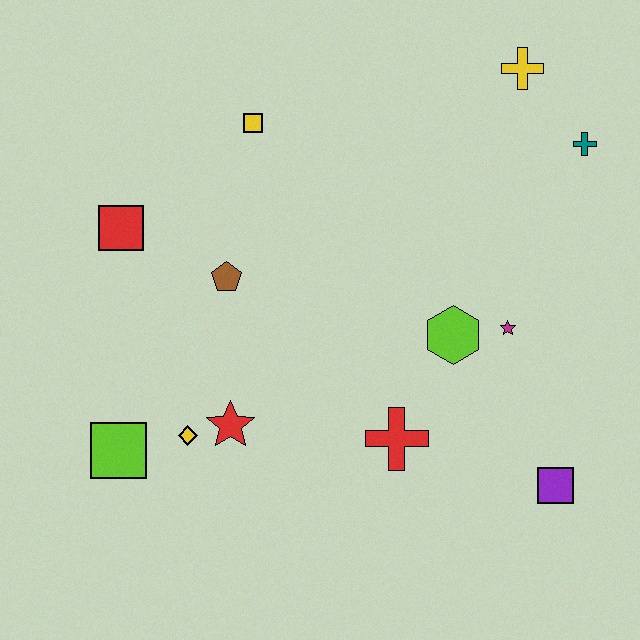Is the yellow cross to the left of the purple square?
Yes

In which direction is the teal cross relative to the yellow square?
The teal cross is to the right of the yellow square.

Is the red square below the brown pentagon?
No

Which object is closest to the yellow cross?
The teal cross is closest to the yellow cross.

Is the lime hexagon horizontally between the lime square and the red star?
No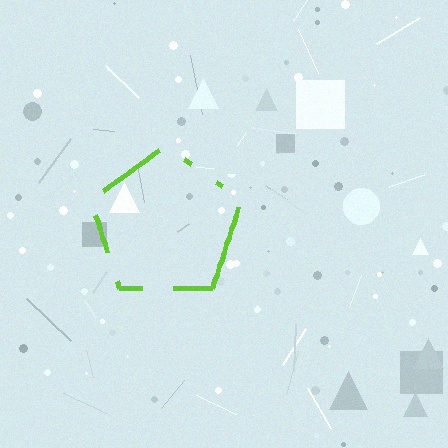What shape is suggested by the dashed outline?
The dashed outline suggests a pentagon.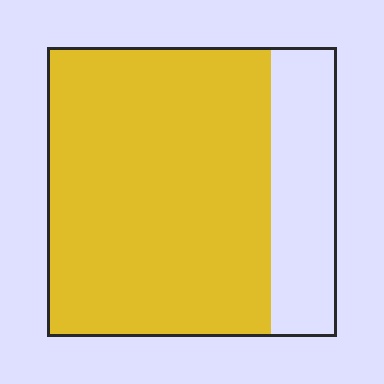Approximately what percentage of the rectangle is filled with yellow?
Approximately 75%.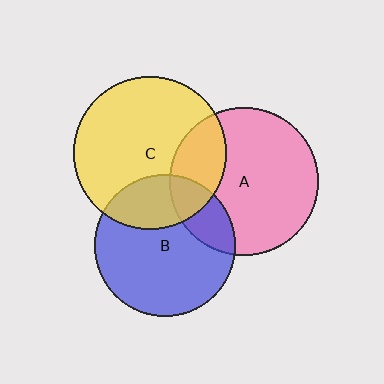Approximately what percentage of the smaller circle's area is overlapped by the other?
Approximately 25%.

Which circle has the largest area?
Circle C (yellow).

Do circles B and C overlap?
Yes.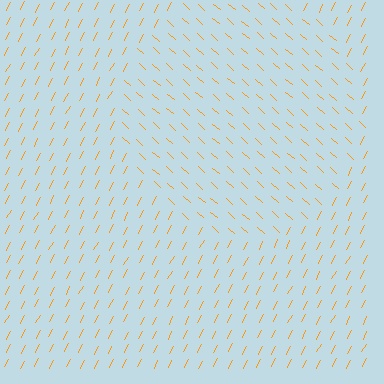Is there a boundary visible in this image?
Yes, there is a texture boundary formed by a change in line orientation.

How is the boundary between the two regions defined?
The boundary is defined purely by a change in line orientation (approximately 76 degrees difference). All lines are the same color and thickness.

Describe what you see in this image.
The image is filled with small orange line segments. A circle region in the image has lines oriented differently from the surrounding lines, creating a visible texture boundary.